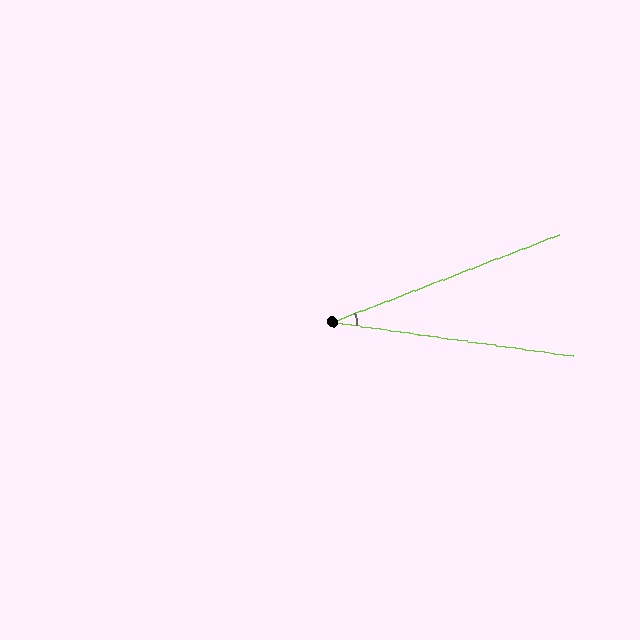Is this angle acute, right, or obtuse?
It is acute.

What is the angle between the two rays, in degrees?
Approximately 29 degrees.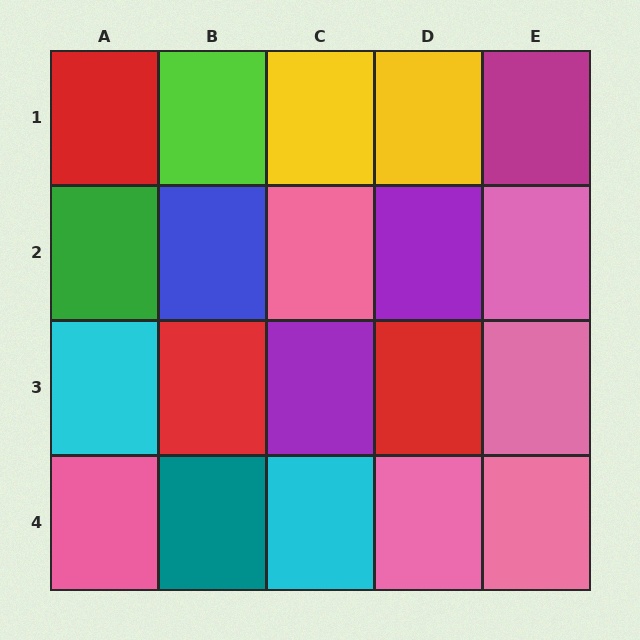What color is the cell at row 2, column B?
Blue.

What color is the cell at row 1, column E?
Magenta.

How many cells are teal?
1 cell is teal.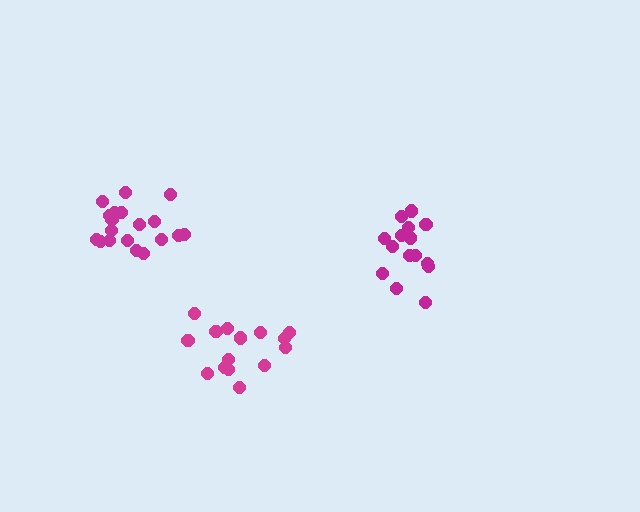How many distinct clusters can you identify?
There are 3 distinct clusters.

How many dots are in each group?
Group 1: 15 dots, Group 2: 20 dots, Group 3: 15 dots (50 total).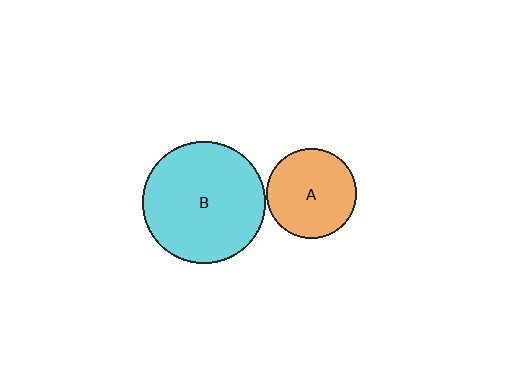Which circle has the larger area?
Circle B (cyan).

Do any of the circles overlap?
No, none of the circles overlap.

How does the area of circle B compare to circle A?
Approximately 1.9 times.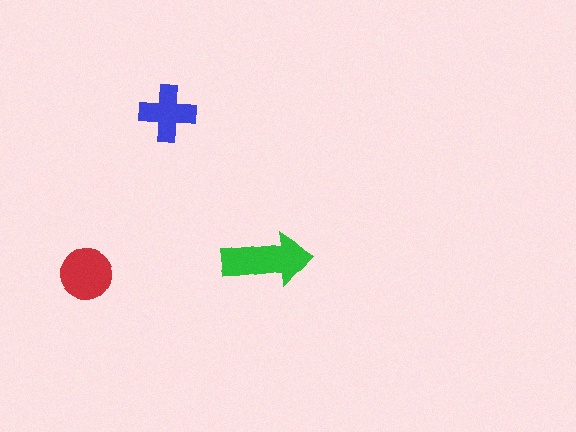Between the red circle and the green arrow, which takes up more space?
The green arrow.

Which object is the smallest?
The blue cross.